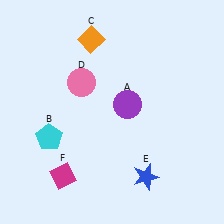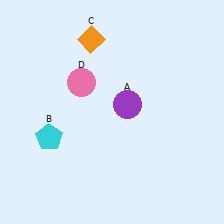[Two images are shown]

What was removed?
The magenta diamond (F), the blue star (E) were removed in Image 2.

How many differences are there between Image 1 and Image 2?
There are 2 differences between the two images.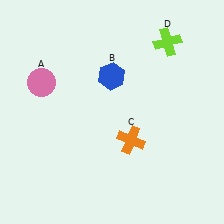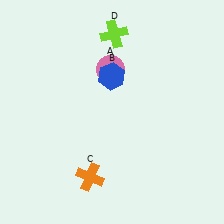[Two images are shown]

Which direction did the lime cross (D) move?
The lime cross (D) moved left.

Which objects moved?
The objects that moved are: the pink circle (A), the orange cross (C), the lime cross (D).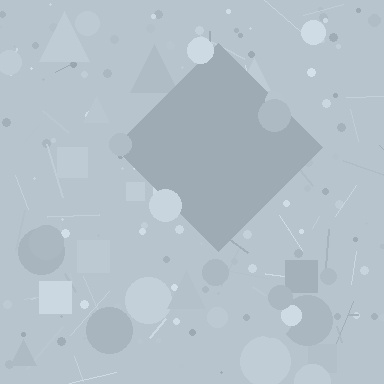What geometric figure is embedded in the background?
A diamond is embedded in the background.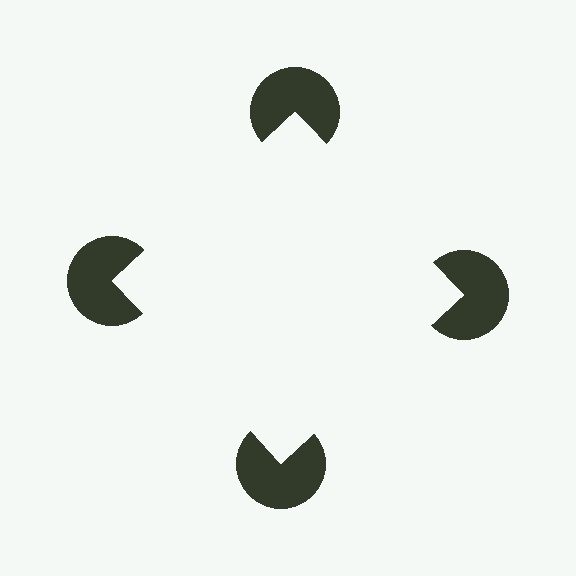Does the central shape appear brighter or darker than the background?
It typically appears slightly brighter than the background, even though no actual brightness change is drawn.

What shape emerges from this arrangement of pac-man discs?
An illusory square — its edges are inferred from the aligned wedge cuts in the pac-man discs, not physically drawn.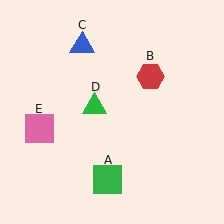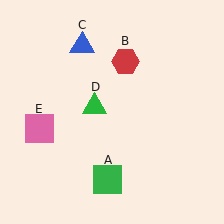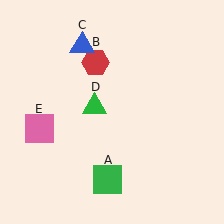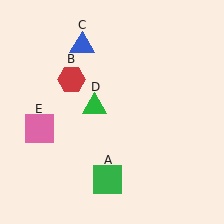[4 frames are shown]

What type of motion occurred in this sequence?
The red hexagon (object B) rotated counterclockwise around the center of the scene.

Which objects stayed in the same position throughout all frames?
Green square (object A) and blue triangle (object C) and green triangle (object D) and pink square (object E) remained stationary.